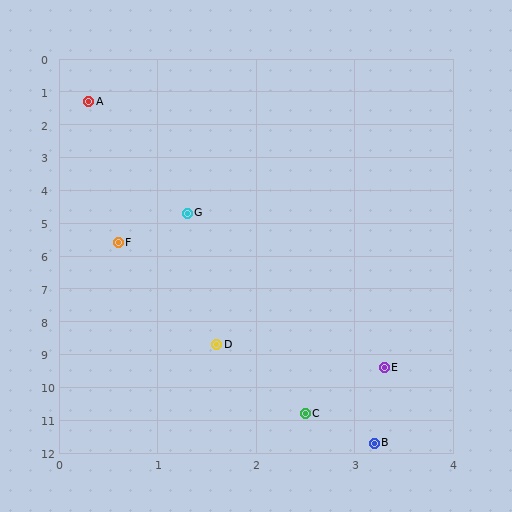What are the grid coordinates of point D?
Point D is at approximately (1.6, 8.7).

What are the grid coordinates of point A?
Point A is at approximately (0.3, 1.3).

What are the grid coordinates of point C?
Point C is at approximately (2.5, 10.8).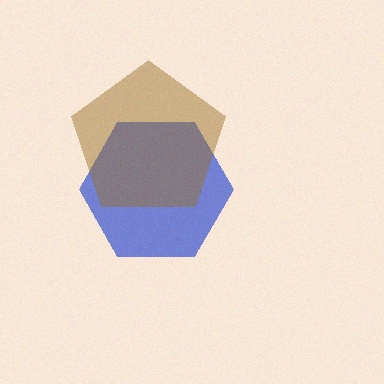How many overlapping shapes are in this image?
There are 2 overlapping shapes in the image.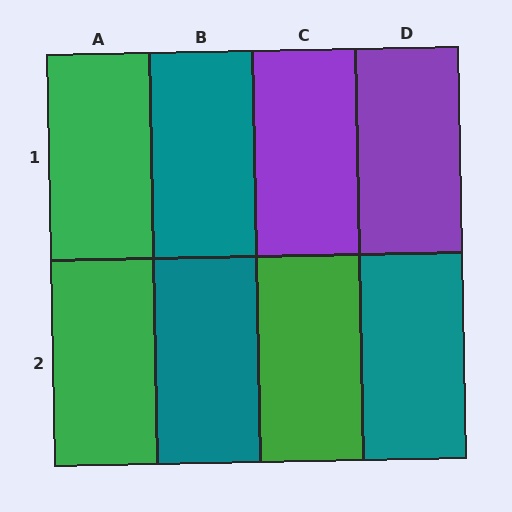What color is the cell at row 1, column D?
Purple.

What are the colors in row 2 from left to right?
Green, teal, green, teal.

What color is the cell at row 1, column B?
Teal.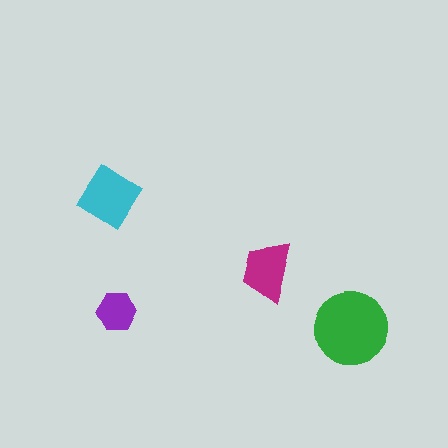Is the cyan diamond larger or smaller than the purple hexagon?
Larger.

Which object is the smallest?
The purple hexagon.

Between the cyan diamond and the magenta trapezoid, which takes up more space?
The cyan diamond.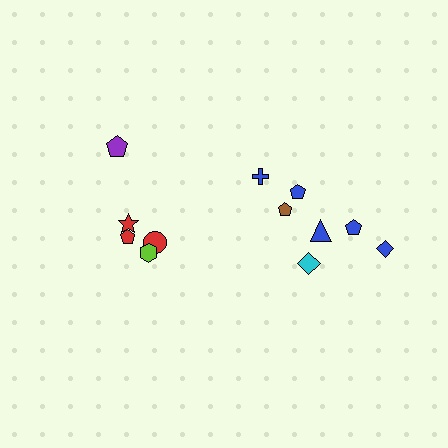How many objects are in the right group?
There are 7 objects.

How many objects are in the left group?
There are 5 objects.